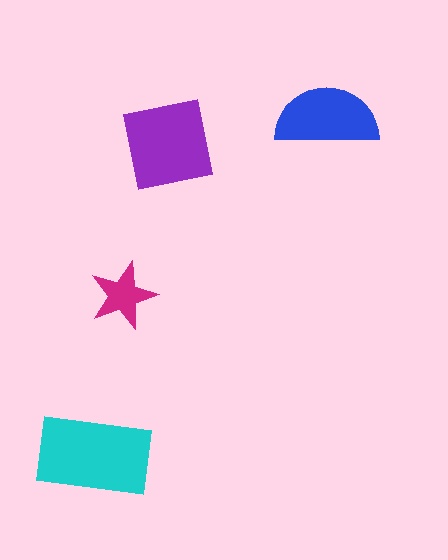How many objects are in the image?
There are 4 objects in the image.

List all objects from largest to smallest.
The cyan rectangle, the purple square, the blue semicircle, the magenta star.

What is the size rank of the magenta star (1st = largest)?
4th.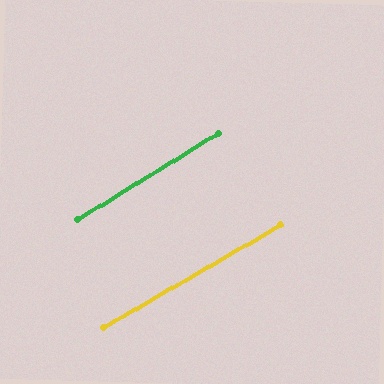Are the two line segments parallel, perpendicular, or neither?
Parallel — their directions differ by only 1.5°.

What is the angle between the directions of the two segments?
Approximately 1 degree.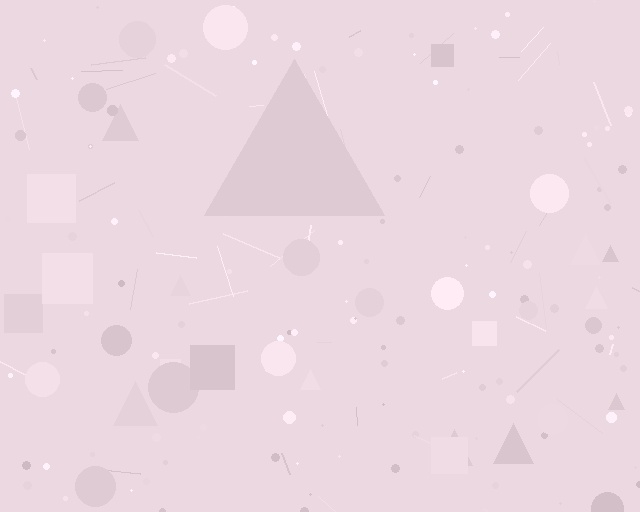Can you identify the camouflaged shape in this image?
The camouflaged shape is a triangle.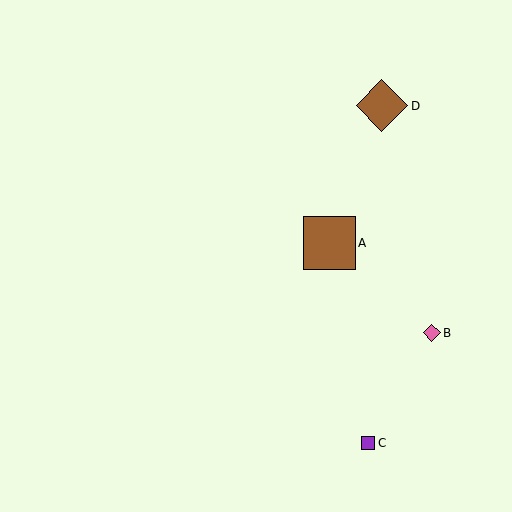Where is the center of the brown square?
The center of the brown square is at (329, 243).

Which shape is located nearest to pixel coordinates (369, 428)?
The purple square (labeled C) at (368, 443) is nearest to that location.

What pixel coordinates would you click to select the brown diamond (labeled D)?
Click at (382, 106) to select the brown diamond D.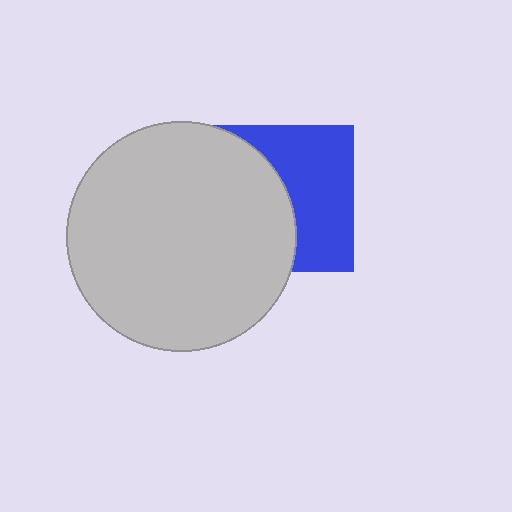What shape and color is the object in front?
The object in front is a light gray circle.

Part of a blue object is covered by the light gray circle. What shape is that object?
It is a square.